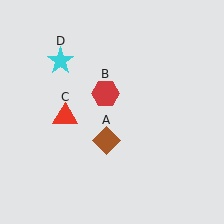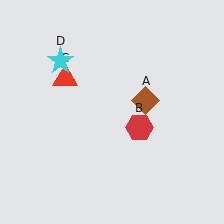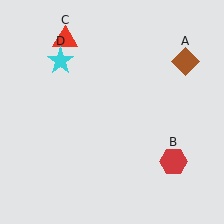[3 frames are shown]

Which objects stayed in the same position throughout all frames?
Cyan star (object D) remained stationary.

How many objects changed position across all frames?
3 objects changed position: brown diamond (object A), red hexagon (object B), red triangle (object C).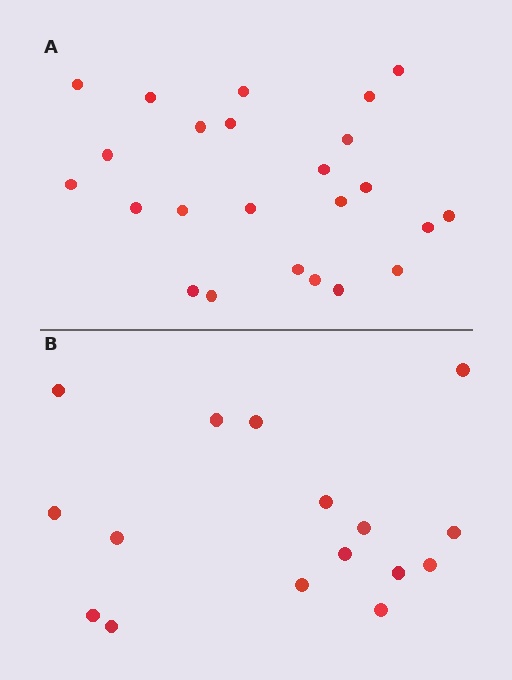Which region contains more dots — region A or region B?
Region A (the top region) has more dots.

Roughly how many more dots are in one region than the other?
Region A has roughly 8 or so more dots than region B.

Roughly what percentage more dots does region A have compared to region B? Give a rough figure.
About 50% more.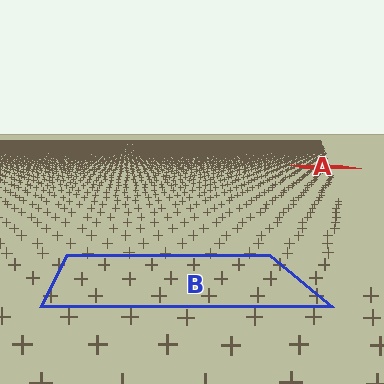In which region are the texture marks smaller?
The texture marks are smaller in region A, because it is farther away.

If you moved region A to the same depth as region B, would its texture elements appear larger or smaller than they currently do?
They would appear larger. At a closer depth, the same texture elements are projected at a bigger on-screen size.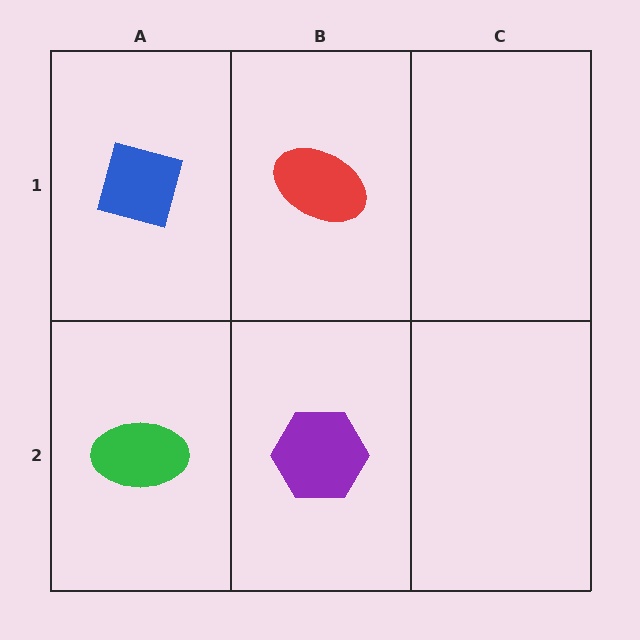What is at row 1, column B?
A red ellipse.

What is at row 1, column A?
A blue diamond.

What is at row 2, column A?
A green ellipse.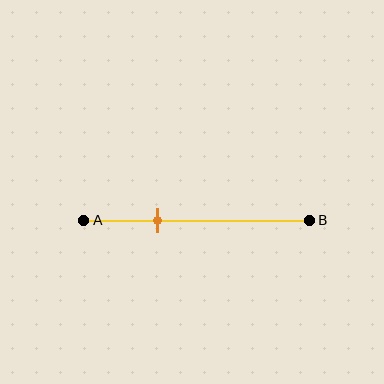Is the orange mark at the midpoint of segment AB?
No, the mark is at about 35% from A, not at the 50% midpoint.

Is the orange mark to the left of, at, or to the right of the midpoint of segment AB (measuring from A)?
The orange mark is to the left of the midpoint of segment AB.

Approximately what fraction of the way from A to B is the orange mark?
The orange mark is approximately 35% of the way from A to B.